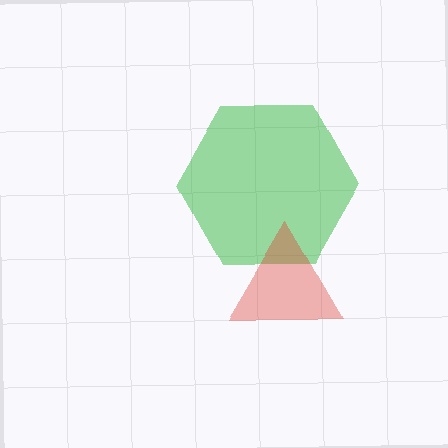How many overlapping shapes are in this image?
There are 2 overlapping shapes in the image.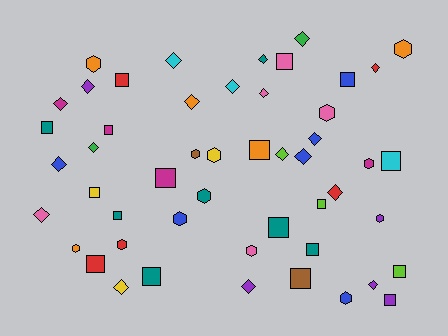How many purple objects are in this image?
There are 5 purple objects.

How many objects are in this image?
There are 50 objects.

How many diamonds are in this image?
There are 19 diamonds.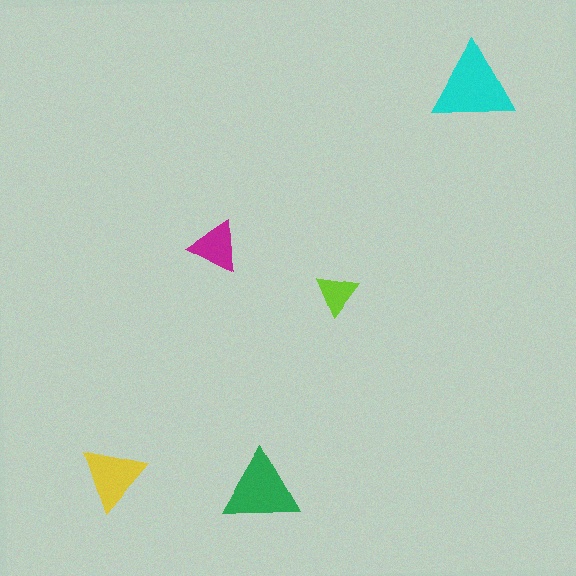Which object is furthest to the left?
The yellow triangle is leftmost.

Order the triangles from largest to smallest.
the cyan one, the green one, the yellow one, the magenta one, the lime one.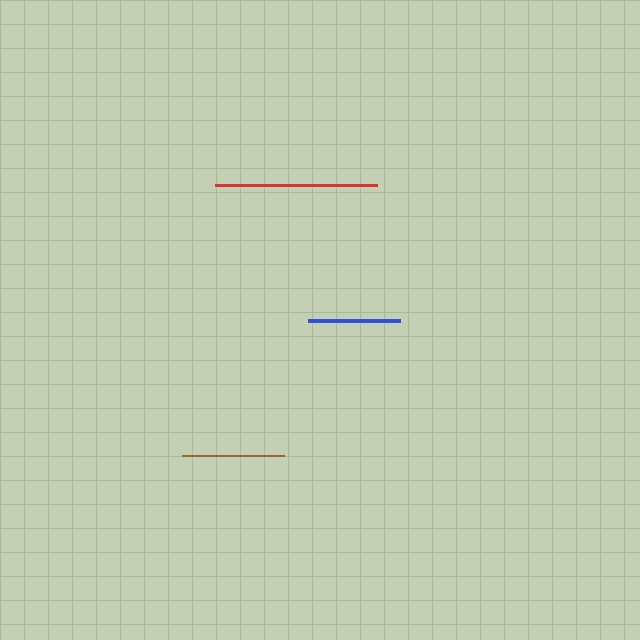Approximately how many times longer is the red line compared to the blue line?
The red line is approximately 1.8 times the length of the blue line.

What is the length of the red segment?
The red segment is approximately 162 pixels long.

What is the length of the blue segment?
The blue segment is approximately 92 pixels long.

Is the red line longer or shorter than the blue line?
The red line is longer than the blue line.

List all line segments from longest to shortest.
From longest to shortest: red, brown, blue.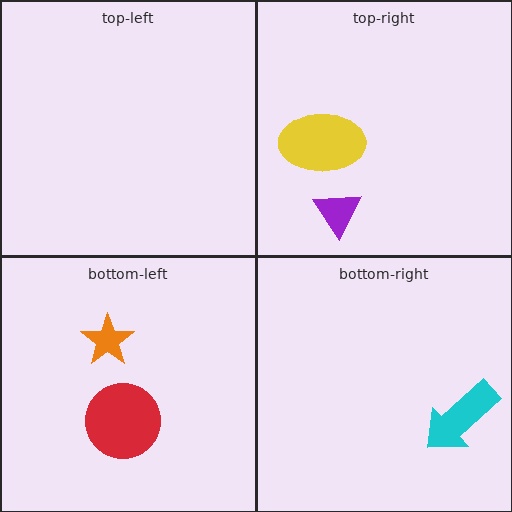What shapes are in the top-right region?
The purple triangle, the yellow ellipse.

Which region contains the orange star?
The bottom-left region.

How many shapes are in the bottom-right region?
1.